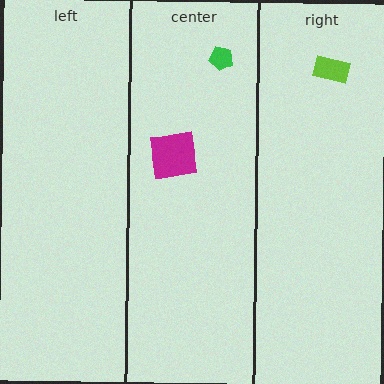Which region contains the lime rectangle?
The right region.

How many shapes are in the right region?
1.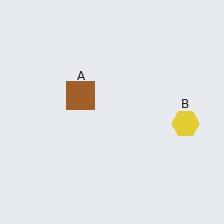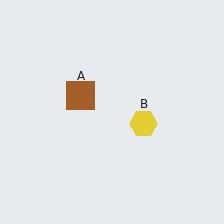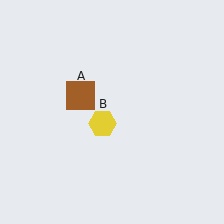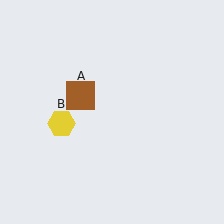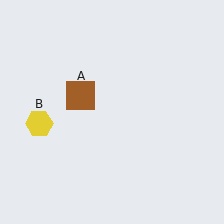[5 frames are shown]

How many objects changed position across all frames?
1 object changed position: yellow hexagon (object B).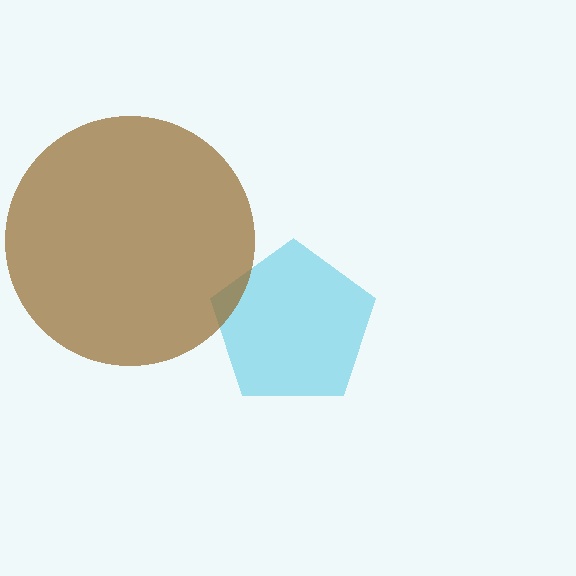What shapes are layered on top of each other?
The layered shapes are: a cyan pentagon, a brown circle.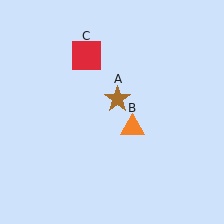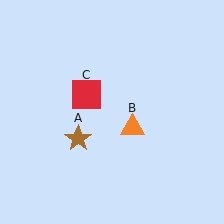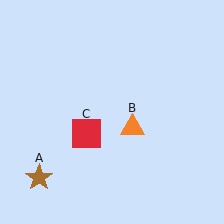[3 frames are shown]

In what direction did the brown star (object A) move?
The brown star (object A) moved down and to the left.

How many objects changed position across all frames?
2 objects changed position: brown star (object A), red square (object C).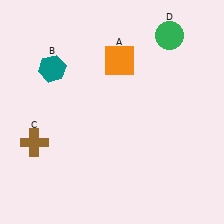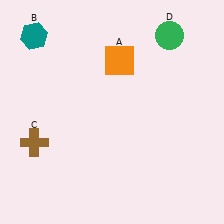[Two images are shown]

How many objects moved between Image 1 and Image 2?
1 object moved between the two images.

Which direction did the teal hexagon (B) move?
The teal hexagon (B) moved up.